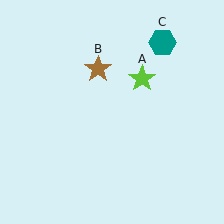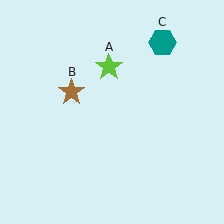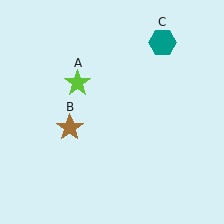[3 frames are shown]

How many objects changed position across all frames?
2 objects changed position: lime star (object A), brown star (object B).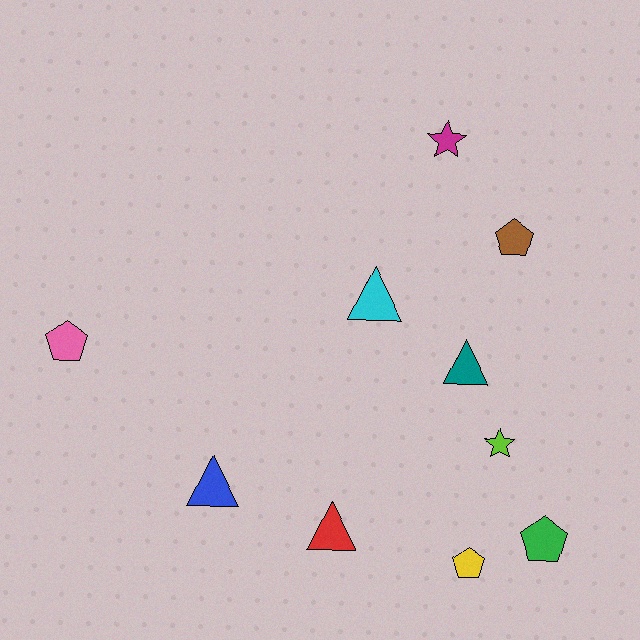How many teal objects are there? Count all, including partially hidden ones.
There is 1 teal object.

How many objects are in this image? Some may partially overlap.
There are 10 objects.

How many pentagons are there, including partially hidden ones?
There are 4 pentagons.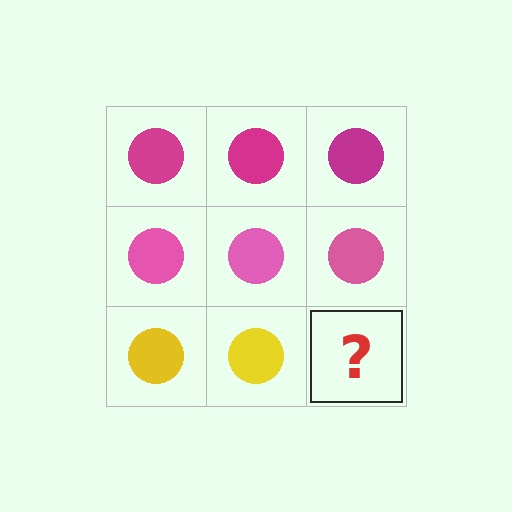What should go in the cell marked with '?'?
The missing cell should contain a yellow circle.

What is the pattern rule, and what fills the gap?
The rule is that each row has a consistent color. The gap should be filled with a yellow circle.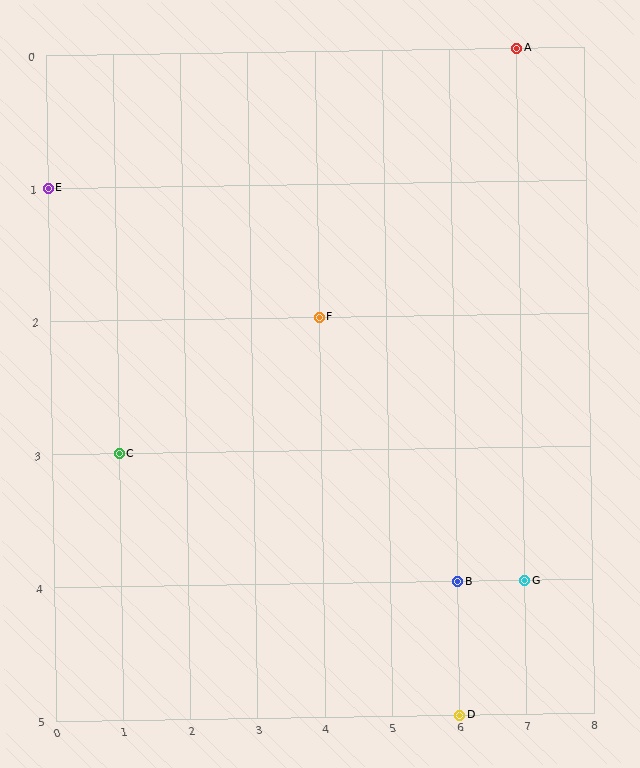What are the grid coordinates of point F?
Point F is at grid coordinates (4, 2).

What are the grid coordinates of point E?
Point E is at grid coordinates (0, 1).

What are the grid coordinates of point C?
Point C is at grid coordinates (1, 3).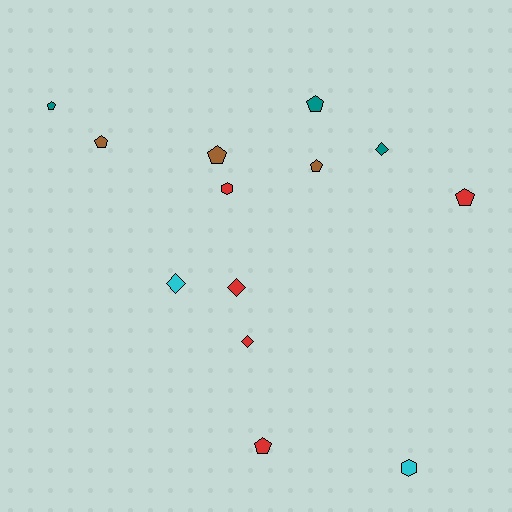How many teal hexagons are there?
There are no teal hexagons.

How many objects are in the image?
There are 13 objects.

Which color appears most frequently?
Red, with 5 objects.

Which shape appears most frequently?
Pentagon, with 7 objects.